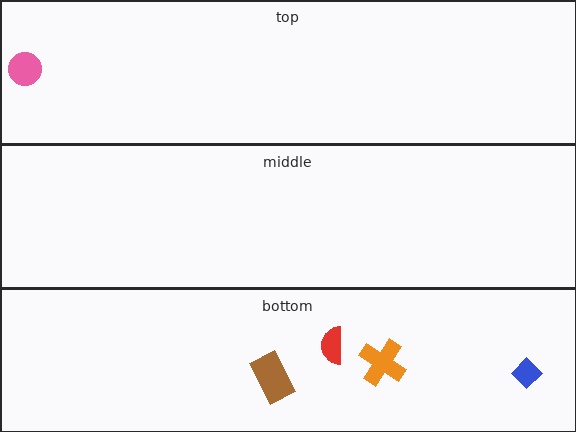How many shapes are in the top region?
1.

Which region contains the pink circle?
The top region.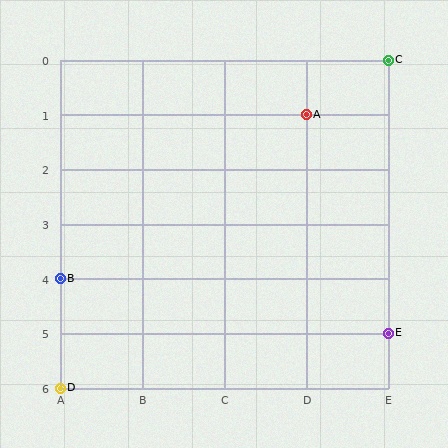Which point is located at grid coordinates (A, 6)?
Point D is at (A, 6).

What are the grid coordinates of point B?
Point B is at grid coordinates (A, 4).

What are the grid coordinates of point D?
Point D is at grid coordinates (A, 6).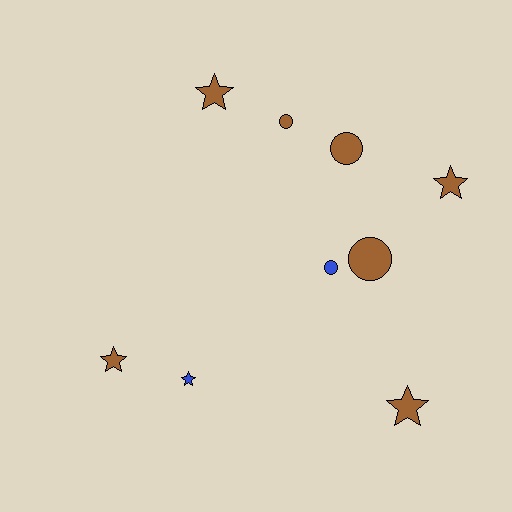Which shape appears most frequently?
Star, with 5 objects.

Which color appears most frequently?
Brown, with 7 objects.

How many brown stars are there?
There are 4 brown stars.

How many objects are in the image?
There are 9 objects.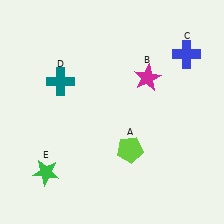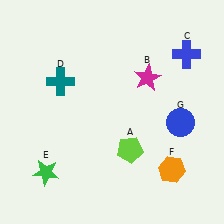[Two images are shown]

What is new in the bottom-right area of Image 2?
An orange hexagon (F) was added in the bottom-right area of Image 2.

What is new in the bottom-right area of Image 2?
A blue circle (G) was added in the bottom-right area of Image 2.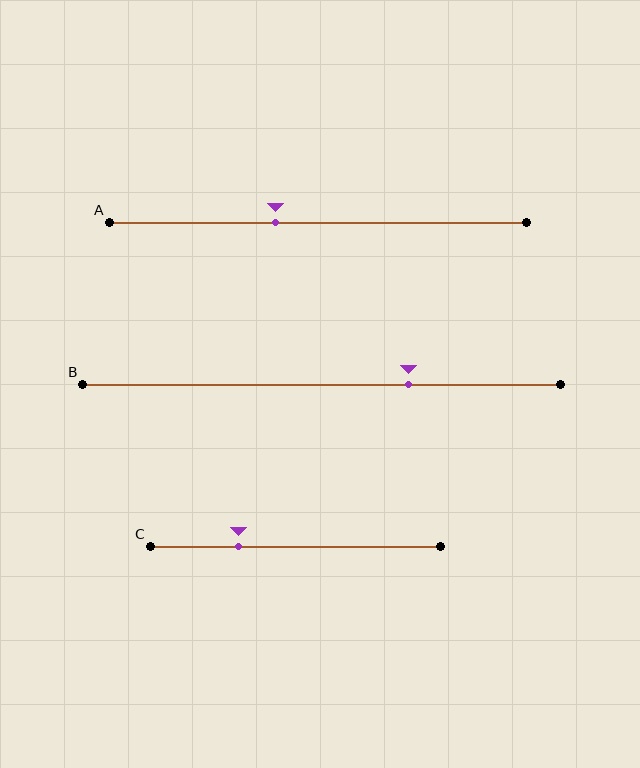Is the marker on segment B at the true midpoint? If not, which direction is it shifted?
No, the marker on segment B is shifted to the right by about 18% of the segment length.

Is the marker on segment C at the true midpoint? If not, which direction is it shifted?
No, the marker on segment C is shifted to the left by about 20% of the segment length.